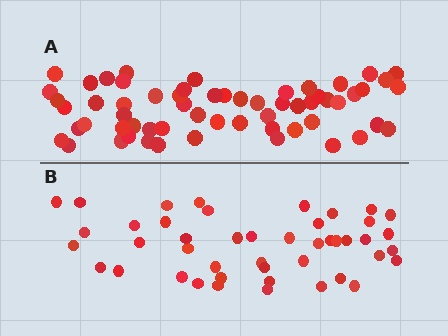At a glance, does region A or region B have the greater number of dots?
Region A (the top region) has more dots.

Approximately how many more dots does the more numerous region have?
Region A has approximately 15 more dots than region B.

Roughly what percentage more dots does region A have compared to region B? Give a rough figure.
About 35% more.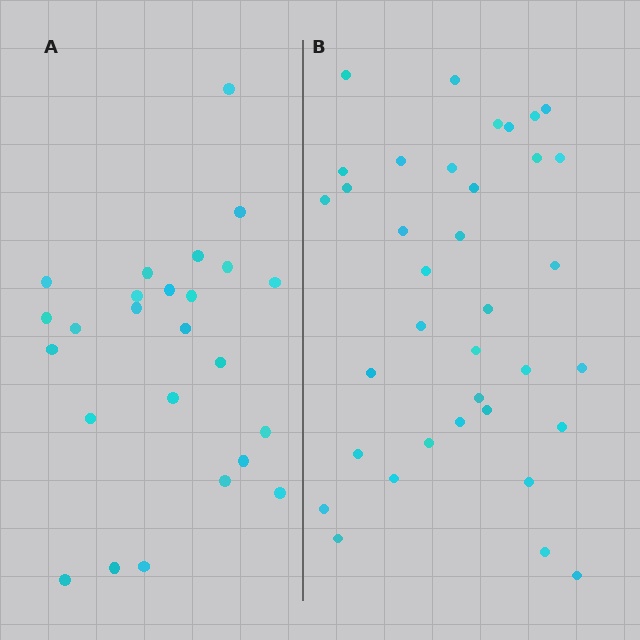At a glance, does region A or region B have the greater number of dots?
Region B (the right region) has more dots.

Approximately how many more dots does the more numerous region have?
Region B has roughly 12 or so more dots than region A.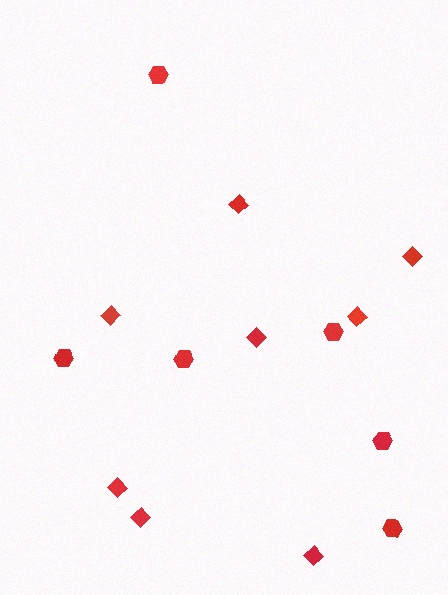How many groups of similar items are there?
There are 2 groups: one group of hexagons (6) and one group of diamonds (8).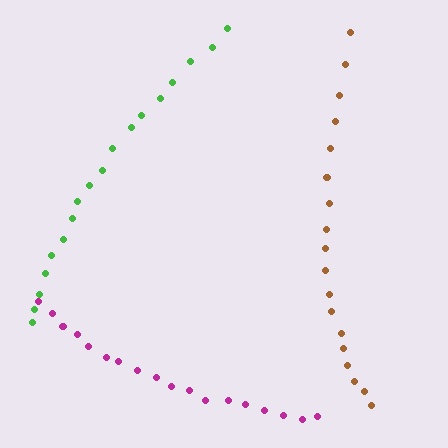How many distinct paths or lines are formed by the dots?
There are 3 distinct paths.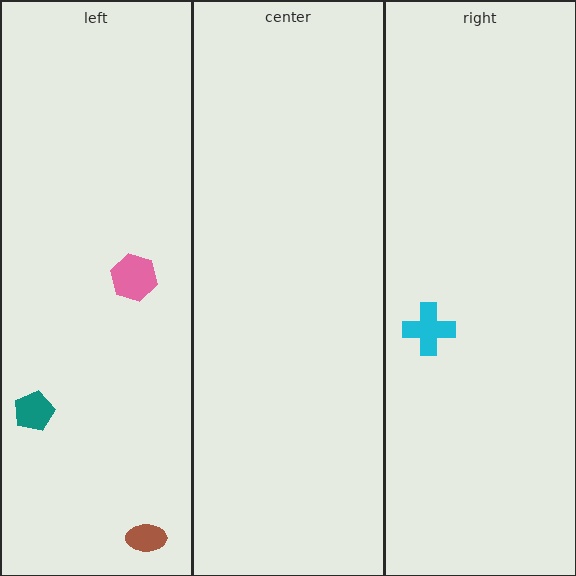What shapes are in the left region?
The teal pentagon, the pink hexagon, the brown ellipse.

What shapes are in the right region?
The cyan cross.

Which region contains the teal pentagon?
The left region.